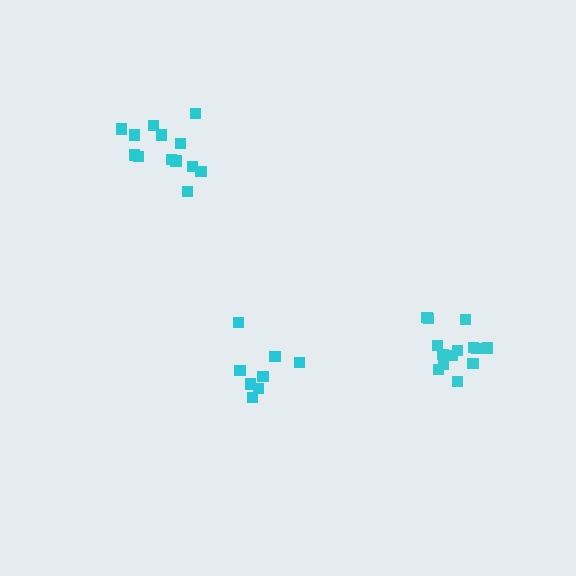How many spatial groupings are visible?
There are 3 spatial groupings.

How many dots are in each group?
Group 1: 8 dots, Group 2: 13 dots, Group 3: 14 dots (35 total).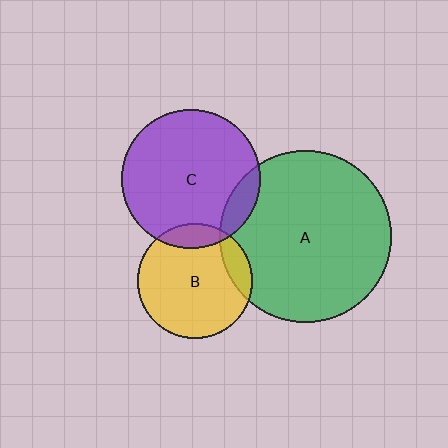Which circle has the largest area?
Circle A (green).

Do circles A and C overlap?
Yes.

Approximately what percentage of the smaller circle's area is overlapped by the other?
Approximately 10%.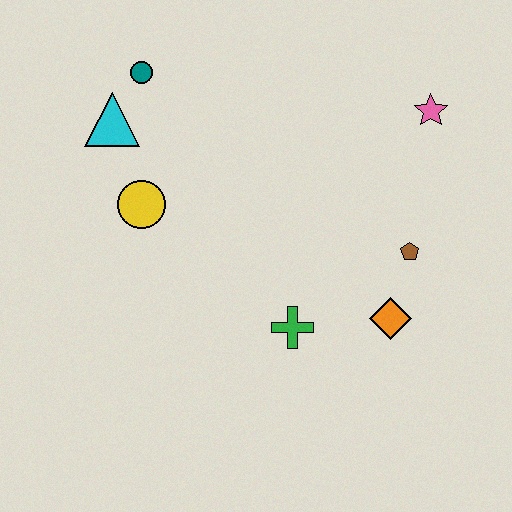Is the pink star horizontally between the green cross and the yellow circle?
No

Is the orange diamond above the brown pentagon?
No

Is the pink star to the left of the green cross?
No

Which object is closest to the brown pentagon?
The orange diamond is closest to the brown pentagon.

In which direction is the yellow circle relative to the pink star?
The yellow circle is to the left of the pink star.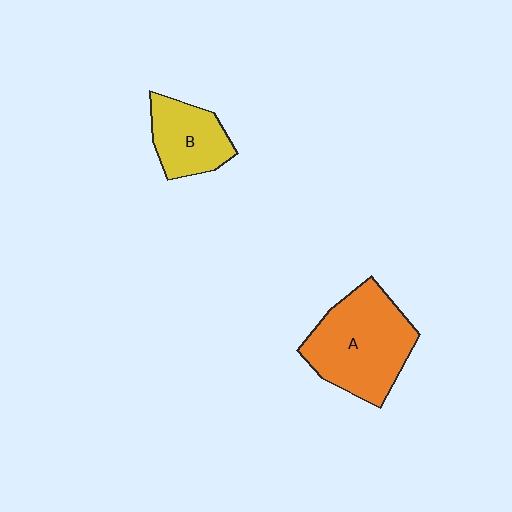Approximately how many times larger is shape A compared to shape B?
Approximately 1.8 times.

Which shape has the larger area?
Shape A (orange).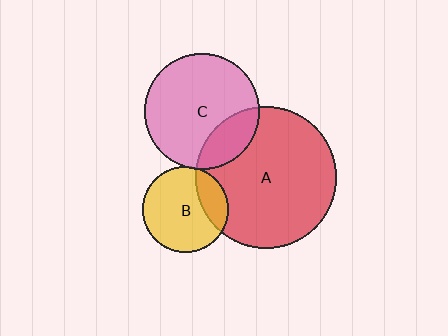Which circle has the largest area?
Circle A (red).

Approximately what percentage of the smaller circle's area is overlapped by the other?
Approximately 5%.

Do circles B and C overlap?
Yes.